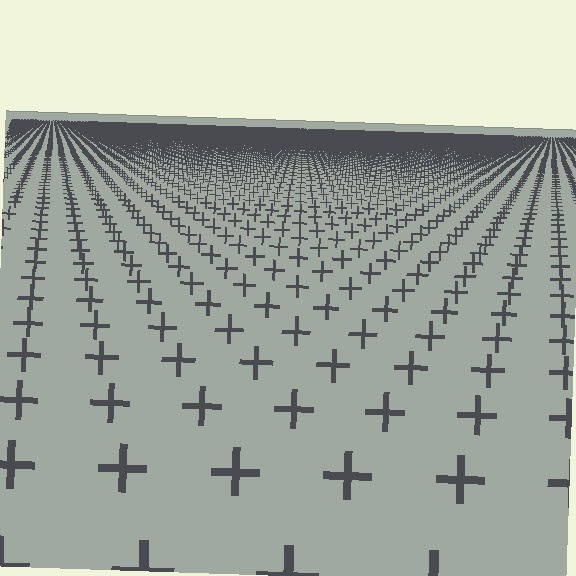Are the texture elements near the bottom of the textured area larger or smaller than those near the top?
Larger. Near the bottom, elements are closer to the viewer and appear at a bigger on-screen size.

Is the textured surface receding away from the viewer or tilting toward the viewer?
The surface is receding away from the viewer. Texture elements get smaller and denser toward the top.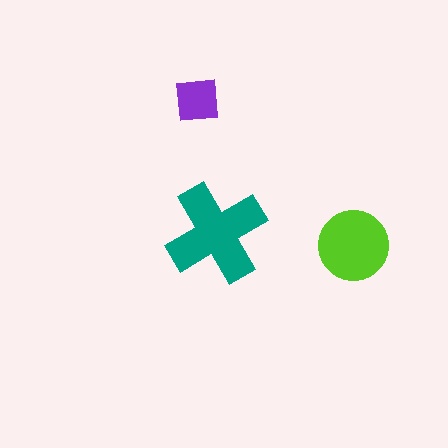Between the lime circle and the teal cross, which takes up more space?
The teal cross.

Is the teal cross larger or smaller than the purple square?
Larger.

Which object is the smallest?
The purple square.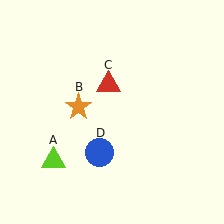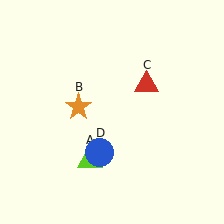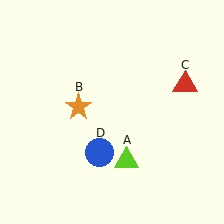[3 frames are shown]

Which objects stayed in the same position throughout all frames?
Orange star (object B) and blue circle (object D) remained stationary.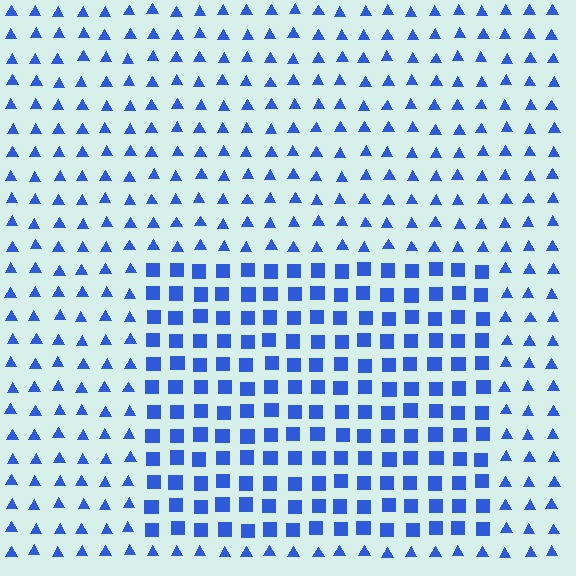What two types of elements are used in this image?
The image uses squares inside the rectangle region and triangles outside it.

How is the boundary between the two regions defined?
The boundary is defined by a change in element shape: squares inside vs. triangles outside. All elements share the same color and spacing.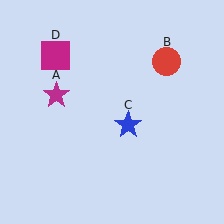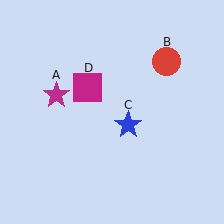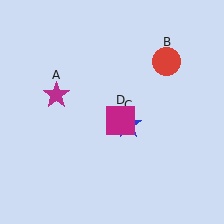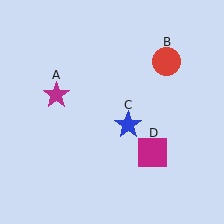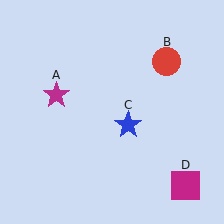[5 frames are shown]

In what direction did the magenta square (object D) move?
The magenta square (object D) moved down and to the right.